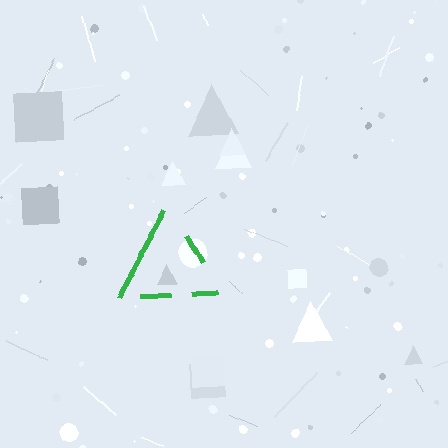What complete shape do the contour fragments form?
The contour fragments form a triangle.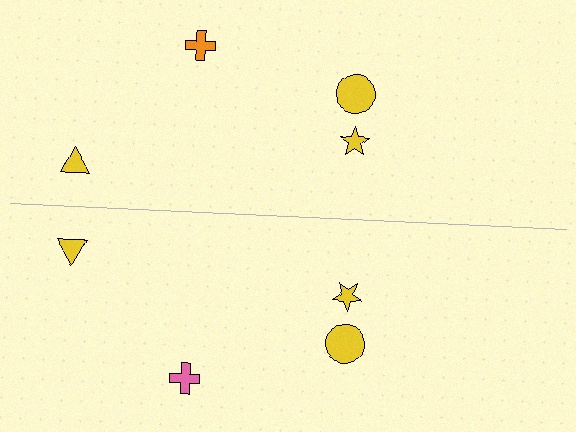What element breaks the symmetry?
The pink cross on the bottom side breaks the symmetry — its mirror counterpart is orange.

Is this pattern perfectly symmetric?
No, the pattern is not perfectly symmetric. The pink cross on the bottom side breaks the symmetry — its mirror counterpart is orange.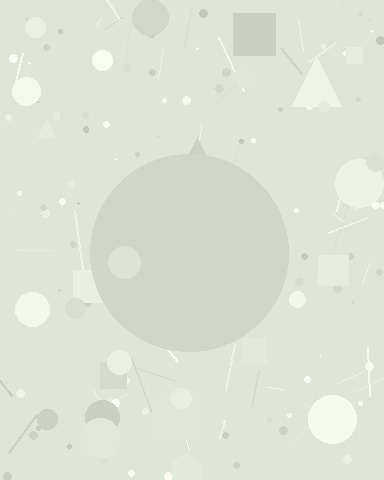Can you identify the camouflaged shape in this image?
The camouflaged shape is a circle.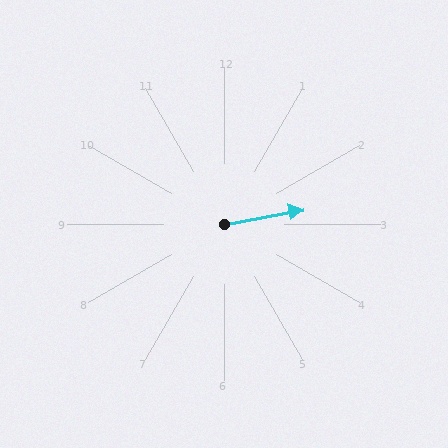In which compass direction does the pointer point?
East.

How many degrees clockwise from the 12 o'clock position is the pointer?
Approximately 80 degrees.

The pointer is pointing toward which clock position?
Roughly 3 o'clock.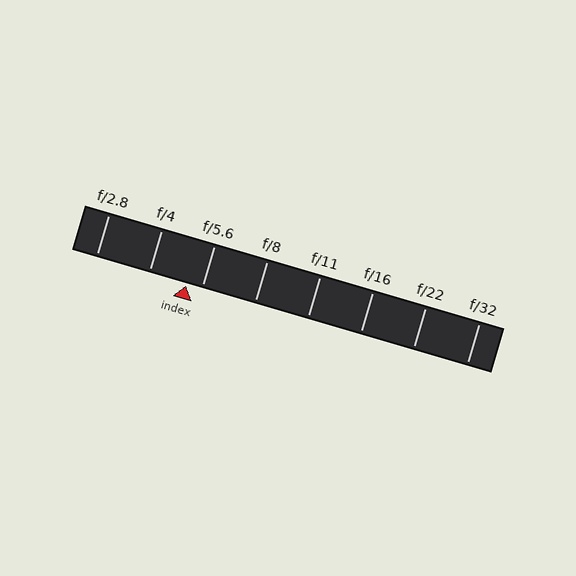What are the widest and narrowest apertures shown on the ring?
The widest aperture shown is f/2.8 and the narrowest is f/32.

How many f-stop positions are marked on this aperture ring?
There are 8 f-stop positions marked.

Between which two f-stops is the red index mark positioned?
The index mark is between f/4 and f/5.6.